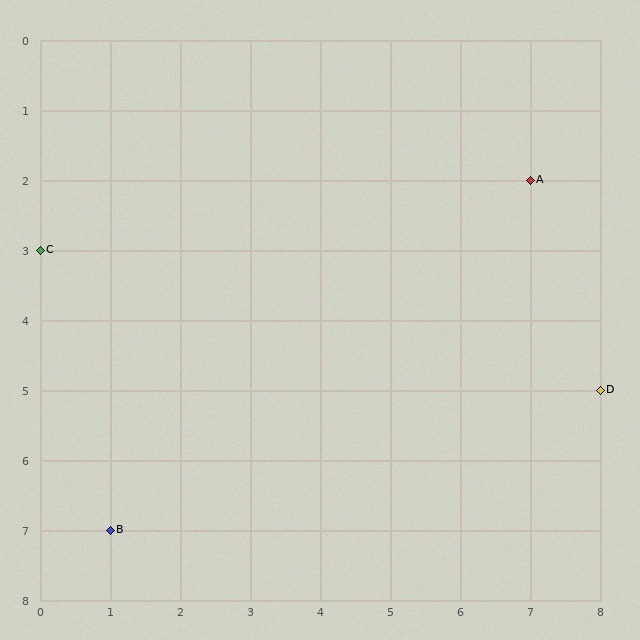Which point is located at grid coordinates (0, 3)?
Point C is at (0, 3).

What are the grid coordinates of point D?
Point D is at grid coordinates (8, 5).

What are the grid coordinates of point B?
Point B is at grid coordinates (1, 7).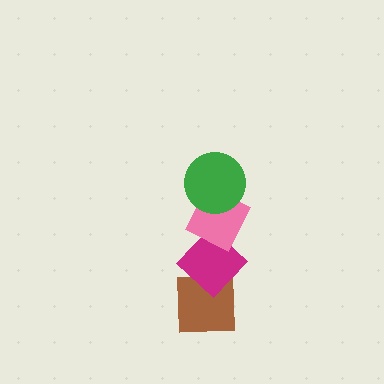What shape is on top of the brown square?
The magenta diamond is on top of the brown square.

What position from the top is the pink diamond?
The pink diamond is 2nd from the top.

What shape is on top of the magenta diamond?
The pink diamond is on top of the magenta diamond.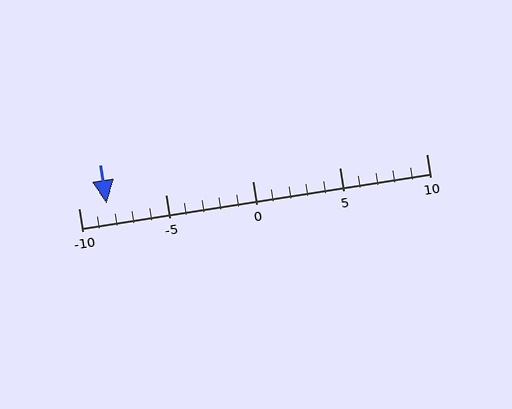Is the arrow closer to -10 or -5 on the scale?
The arrow is closer to -10.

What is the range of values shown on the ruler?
The ruler shows values from -10 to 10.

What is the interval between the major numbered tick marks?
The major tick marks are spaced 5 units apart.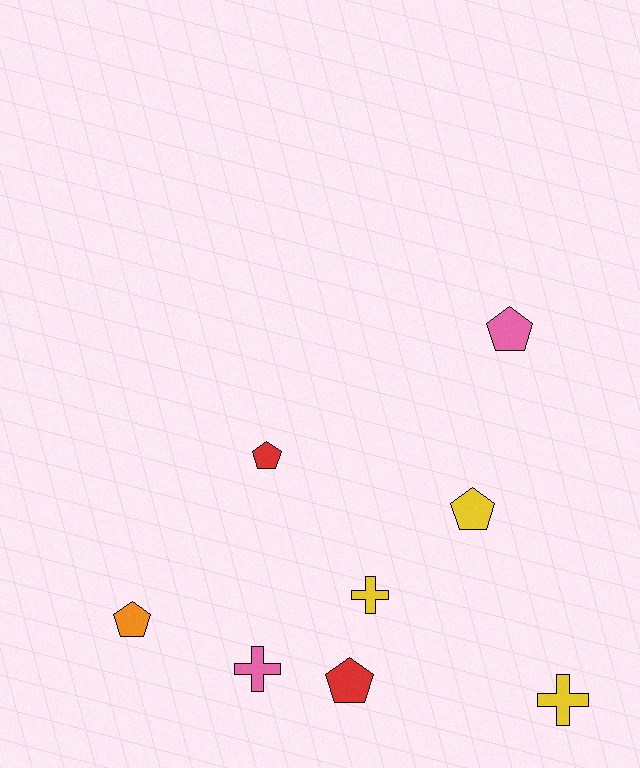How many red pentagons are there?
There are 2 red pentagons.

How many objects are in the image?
There are 8 objects.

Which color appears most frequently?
Yellow, with 3 objects.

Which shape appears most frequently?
Pentagon, with 5 objects.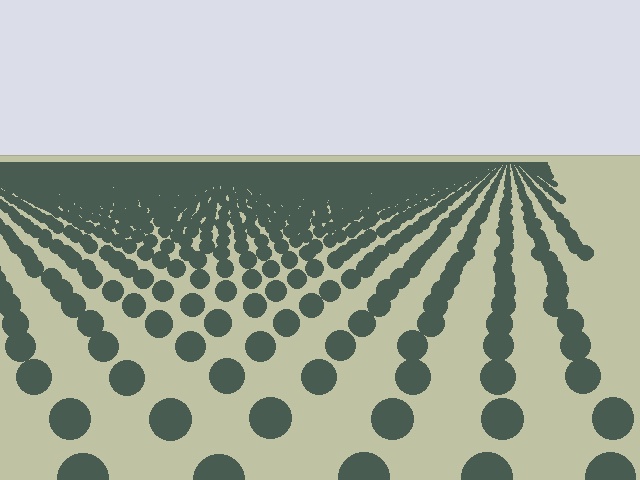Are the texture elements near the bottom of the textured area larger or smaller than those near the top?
Larger. Near the bottom, elements are closer to the viewer and appear at a bigger on-screen size.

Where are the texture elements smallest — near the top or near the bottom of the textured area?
Near the top.